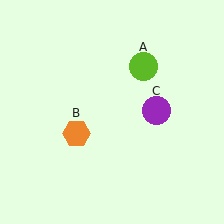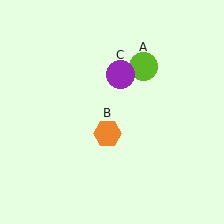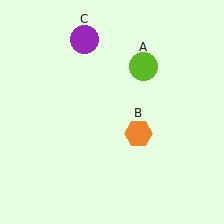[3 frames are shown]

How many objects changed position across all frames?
2 objects changed position: orange hexagon (object B), purple circle (object C).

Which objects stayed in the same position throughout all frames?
Lime circle (object A) remained stationary.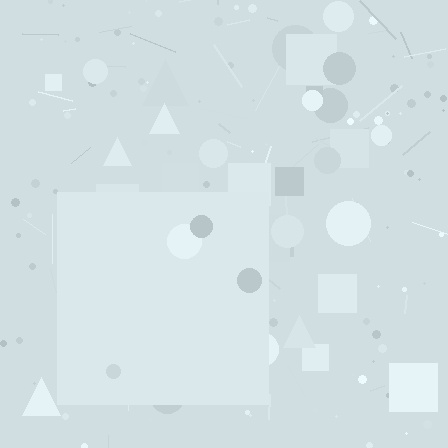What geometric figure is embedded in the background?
A square is embedded in the background.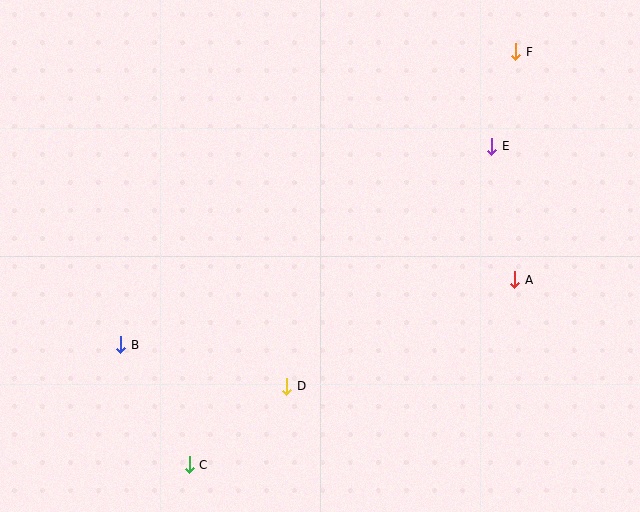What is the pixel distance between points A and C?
The distance between A and C is 375 pixels.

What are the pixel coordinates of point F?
Point F is at (516, 52).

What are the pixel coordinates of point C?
Point C is at (189, 465).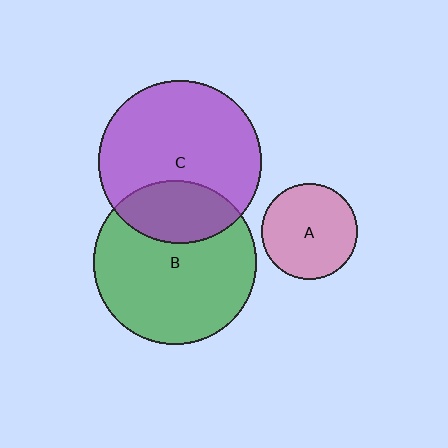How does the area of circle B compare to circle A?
Approximately 2.9 times.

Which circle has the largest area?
Circle C (purple).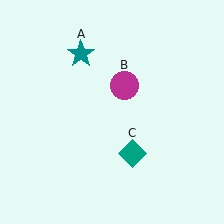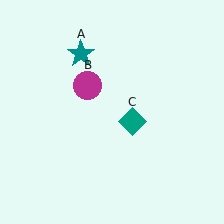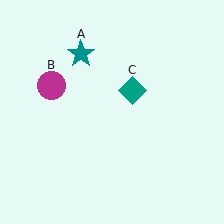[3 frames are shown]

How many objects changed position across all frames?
2 objects changed position: magenta circle (object B), teal diamond (object C).